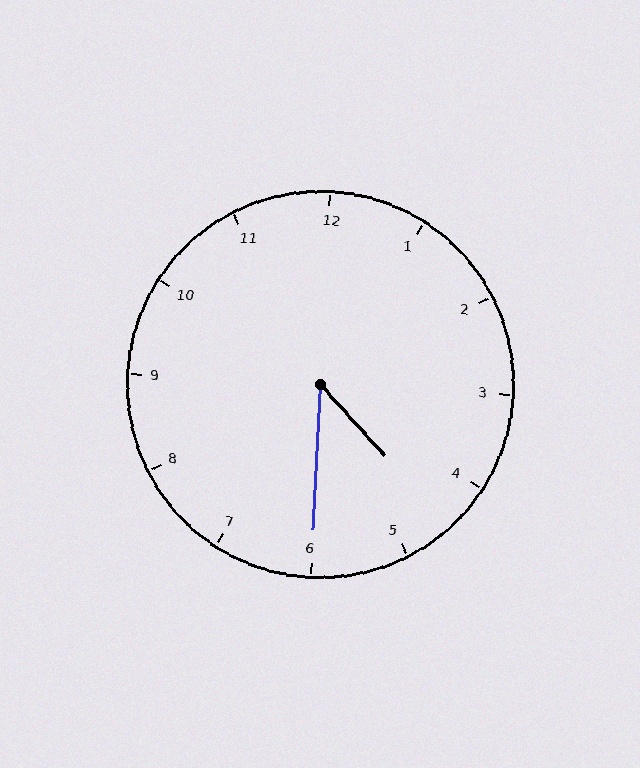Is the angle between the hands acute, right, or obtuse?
It is acute.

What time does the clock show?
4:30.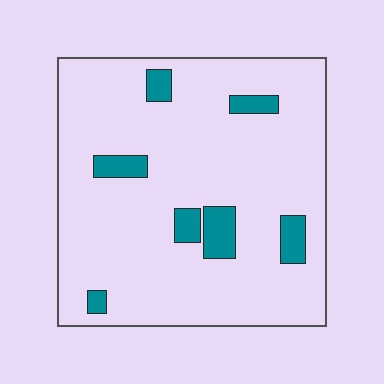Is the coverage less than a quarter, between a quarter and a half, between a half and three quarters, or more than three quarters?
Less than a quarter.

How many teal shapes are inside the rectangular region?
7.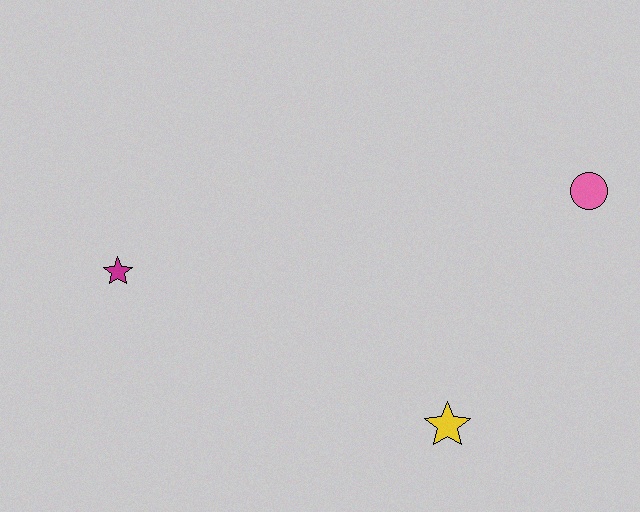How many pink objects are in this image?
There is 1 pink object.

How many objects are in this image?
There are 3 objects.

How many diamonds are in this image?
There are no diamonds.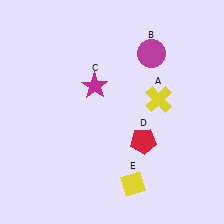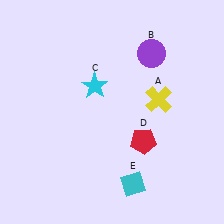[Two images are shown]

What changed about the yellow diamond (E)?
In Image 1, E is yellow. In Image 2, it changed to cyan.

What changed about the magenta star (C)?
In Image 1, C is magenta. In Image 2, it changed to cyan.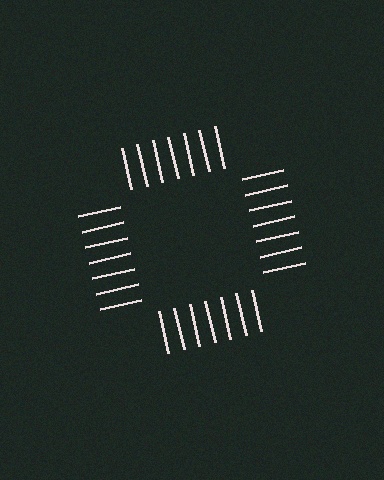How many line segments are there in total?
28 — 7 along each of the 4 edges.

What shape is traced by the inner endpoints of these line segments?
An illusory square — the line segments terminate on its edges but no continuous stroke is drawn.